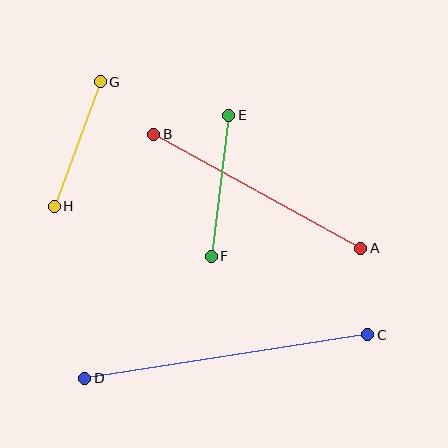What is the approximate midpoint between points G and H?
The midpoint is at approximately (77, 144) pixels.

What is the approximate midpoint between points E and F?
The midpoint is at approximately (220, 186) pixels.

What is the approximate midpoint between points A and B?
The midpoint is at approximately (257, 191) pixels.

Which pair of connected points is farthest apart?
Points C and D are farthest apart.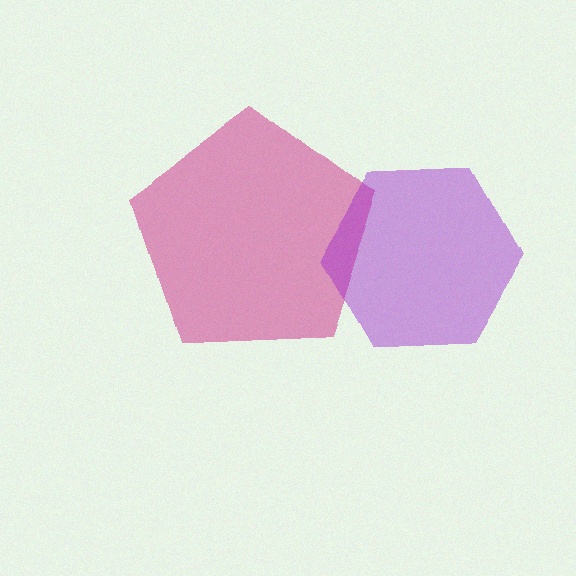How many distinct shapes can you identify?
There are 2 distinct shapes: a magenta pentagon, a purple hexagon.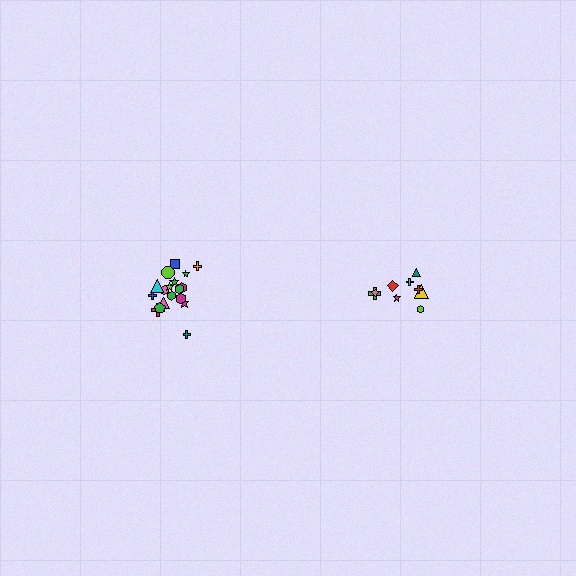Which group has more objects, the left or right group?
The left group.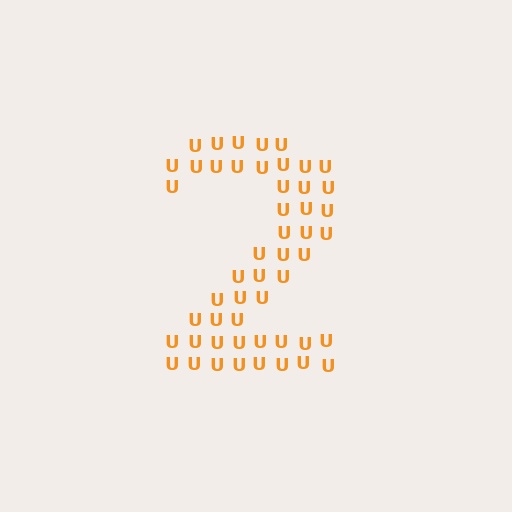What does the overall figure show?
The overall figure shows the digit 2.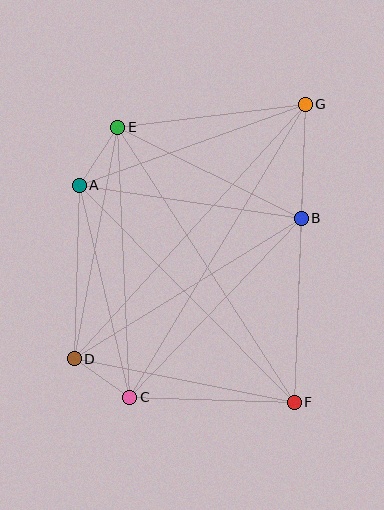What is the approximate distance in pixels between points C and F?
The distance between C and F is approximately 164 pixels.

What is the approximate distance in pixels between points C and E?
The distance between C and E is approximately 270 pixels.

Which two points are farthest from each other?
Points D and G are farthest from each other.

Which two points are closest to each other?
Points C and D are closest to each other.